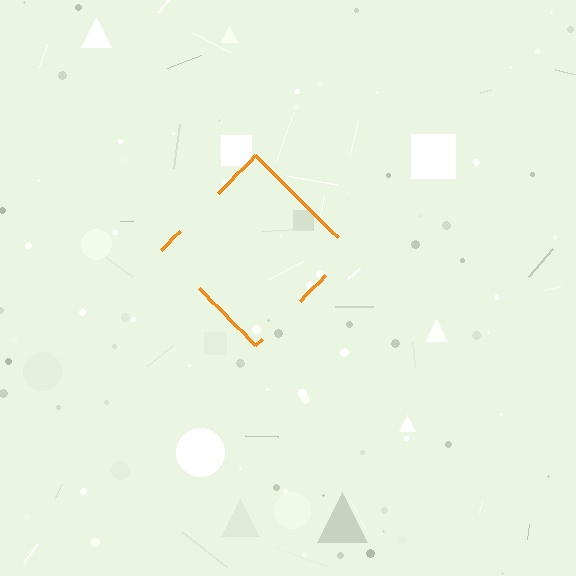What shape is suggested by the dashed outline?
The dashed outline suggests a diamond.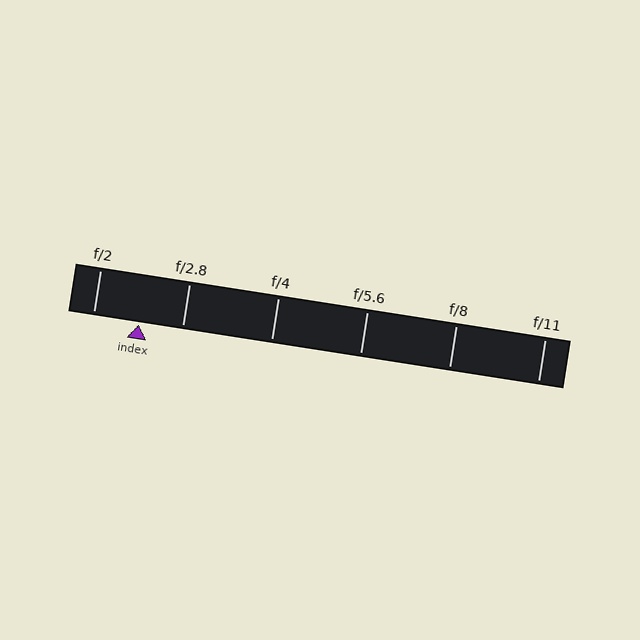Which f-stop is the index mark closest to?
The index mark is closest to f/2.8.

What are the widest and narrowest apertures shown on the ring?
The widest aperture shown is f/2 and the narrowest is f/11.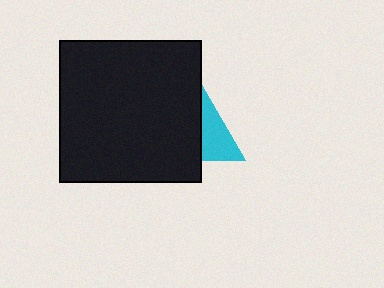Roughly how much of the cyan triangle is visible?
A small part of it is visible (roughly 38%).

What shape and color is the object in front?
The object in front is a black square.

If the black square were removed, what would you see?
You would see the complete cyan triangle.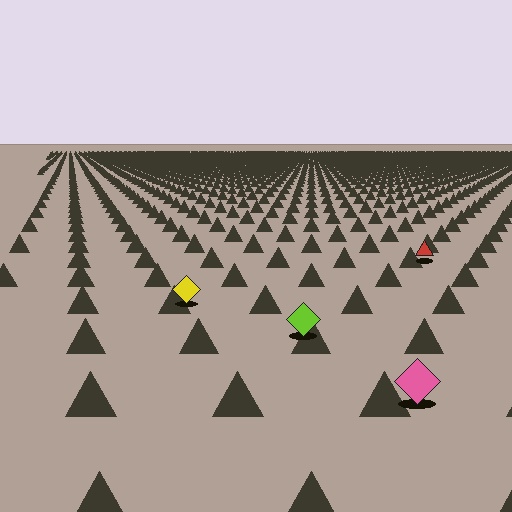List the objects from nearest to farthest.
From nearest to farthest: the pink diamond, the lime diamond, the yellow diamond, the red triangle.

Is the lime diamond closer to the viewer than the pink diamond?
No. The pink diamond is closer — you can tell from the texture gradient: the ground texture is coarser near it.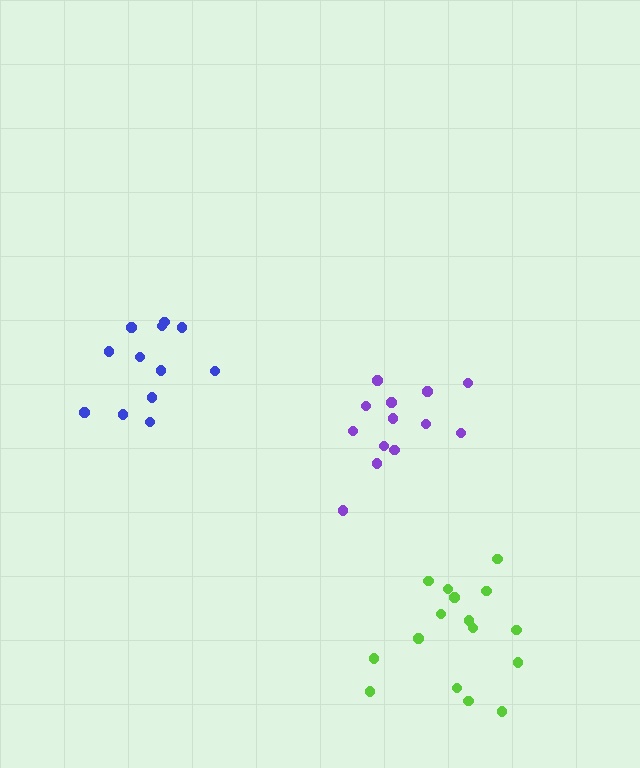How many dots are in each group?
Group 1: 13 dots, Group 2: 12 dots, Group 3: 16 dots (41 total).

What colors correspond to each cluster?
The clusters are colored: purple, blue, lime.